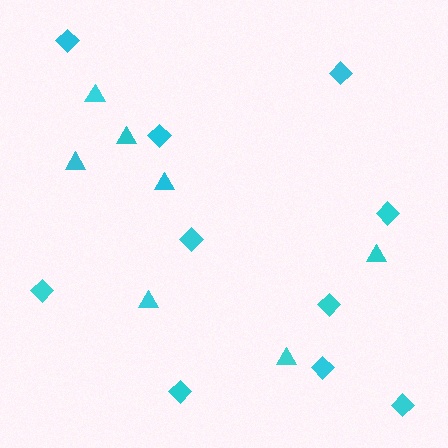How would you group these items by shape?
There are 2 groups: one group of triangles (7) and one group of diamonds (10).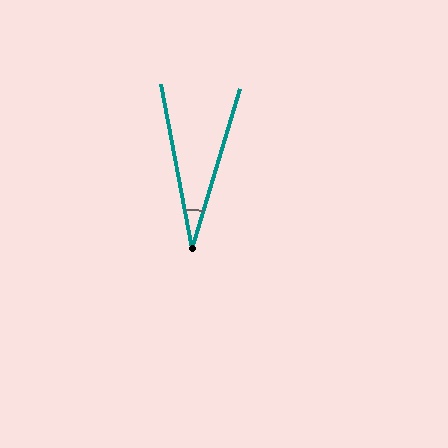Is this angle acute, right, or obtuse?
It is acute.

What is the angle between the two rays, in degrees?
Approximately 27 degrees.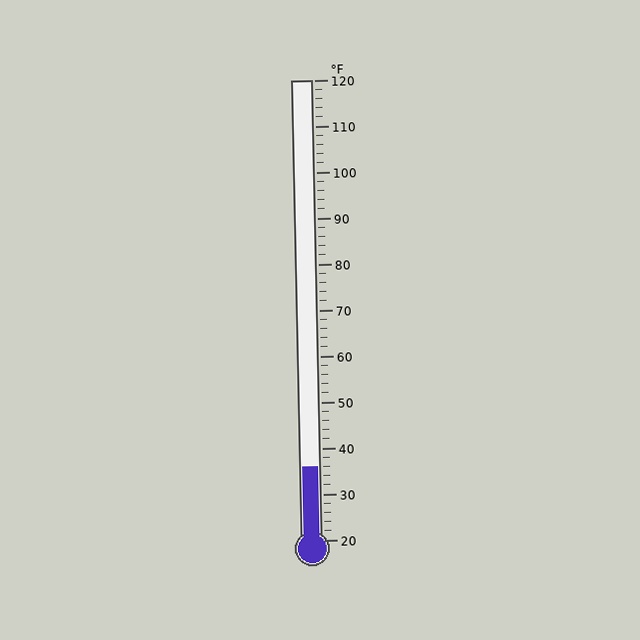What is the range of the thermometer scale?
The thermometer scale ranges from 20°F to 120°F.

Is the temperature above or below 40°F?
The temperature is below 40°F.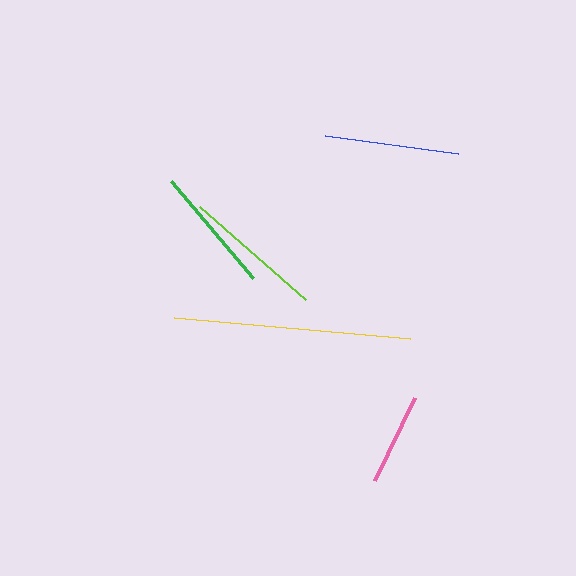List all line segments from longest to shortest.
From longest to shortest: yellow, lime, blue, green, pink.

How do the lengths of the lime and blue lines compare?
The lime and blue lines are approximately the same length.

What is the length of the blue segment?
The blue segment is approximately 135 pixels long.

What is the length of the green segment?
The green segment is approximately 127 pixels long.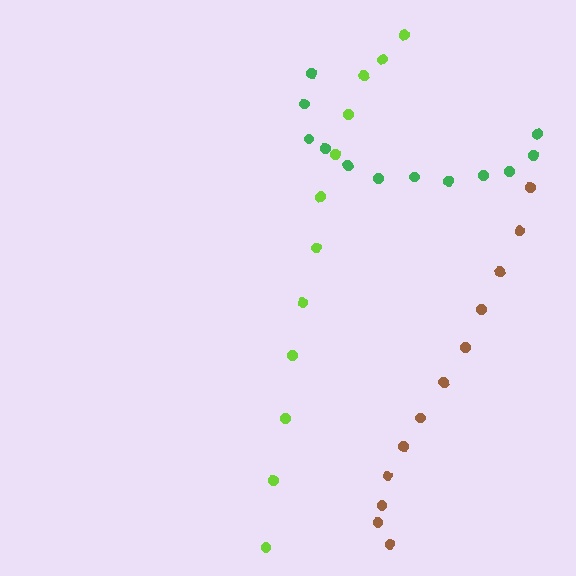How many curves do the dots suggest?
There are 3 distinct paths.